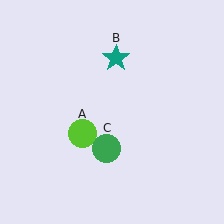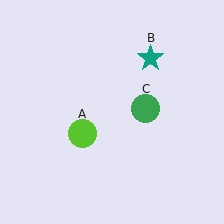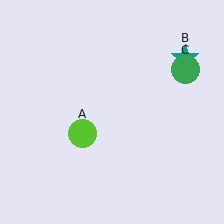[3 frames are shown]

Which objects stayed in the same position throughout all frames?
Lime circle (object A) remained stationary.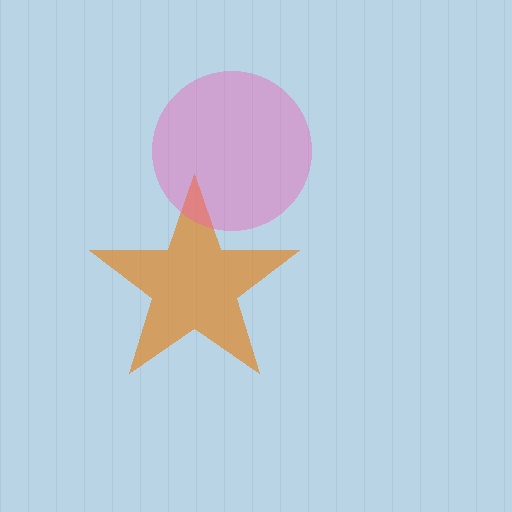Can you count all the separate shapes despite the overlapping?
Yes, there are 2 separate shapes.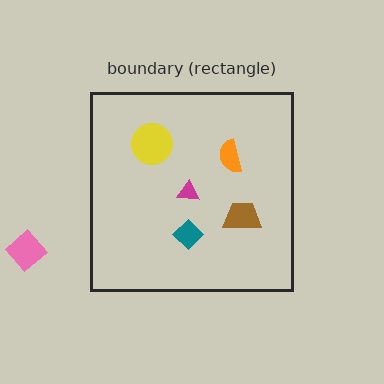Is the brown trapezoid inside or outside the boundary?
Inside.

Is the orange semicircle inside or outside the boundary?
Inside.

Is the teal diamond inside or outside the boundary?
Inside.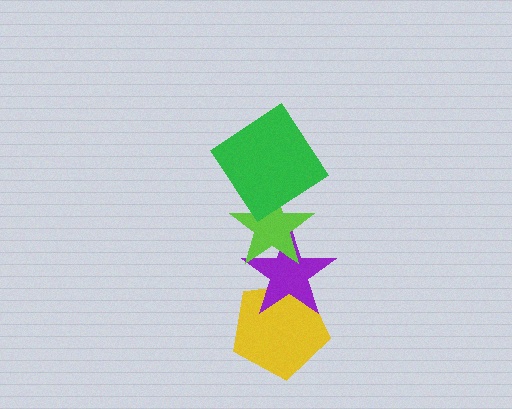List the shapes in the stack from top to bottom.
From top to bottom: the green diamond, the lime star, the purple star, the yellow pentagon.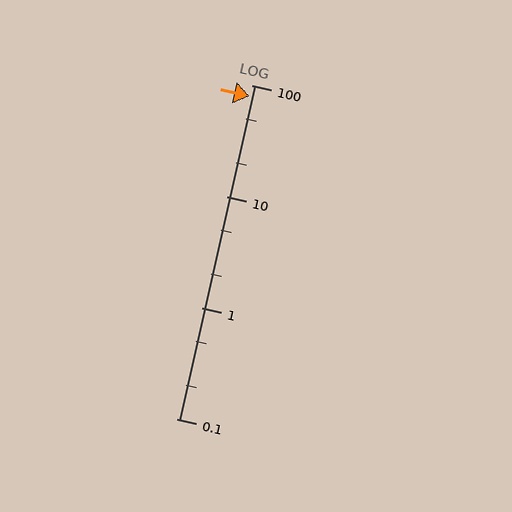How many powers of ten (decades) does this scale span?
The scale spans 3 decades, from 0.1 to 100.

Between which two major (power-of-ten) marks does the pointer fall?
The pointer is between 10 and 100.